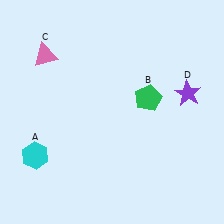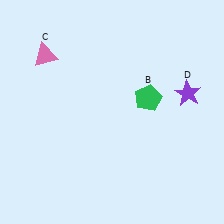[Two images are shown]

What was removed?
The cyan hexagon (A) was removed in Image 2.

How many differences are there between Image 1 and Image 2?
There is 1 difference between the two images.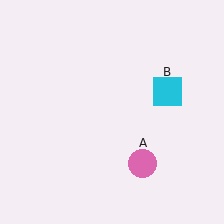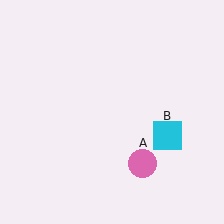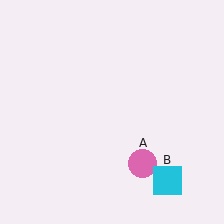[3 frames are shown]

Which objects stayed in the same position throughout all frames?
Pink circle (object A) remained stationary.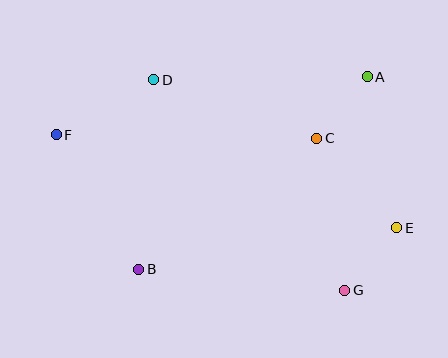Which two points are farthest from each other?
Points E and F are farthest from each other.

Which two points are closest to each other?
Points A and C are closest to each other.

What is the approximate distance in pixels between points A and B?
The distance between A and B is approximately 299 pixels.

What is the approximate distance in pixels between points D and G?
The distance between D and G is approximately 285 pixels.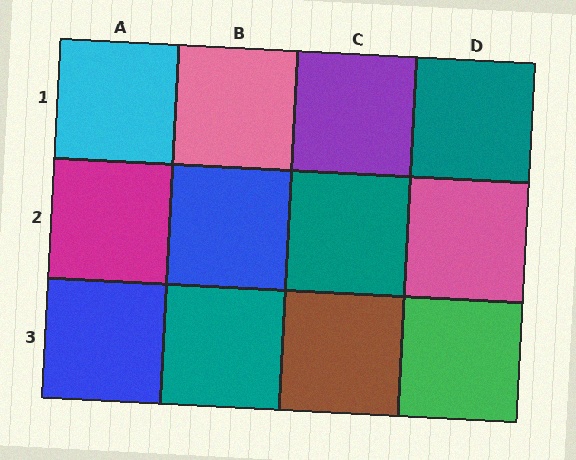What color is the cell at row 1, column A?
Cyan.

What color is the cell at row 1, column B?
Pink.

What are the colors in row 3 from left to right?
Blue, teal, brown, green.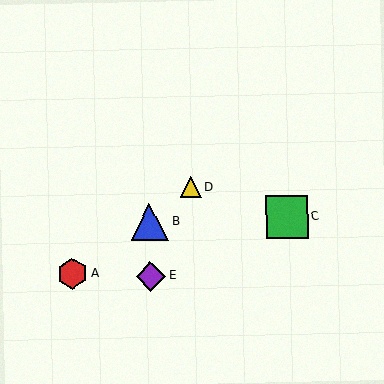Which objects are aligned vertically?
Objects B, E are aligned vertically.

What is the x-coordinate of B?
Object B is at x≈150.